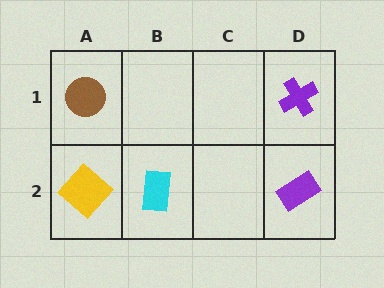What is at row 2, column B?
A cyan rectangle.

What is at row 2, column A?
A yellow diamond.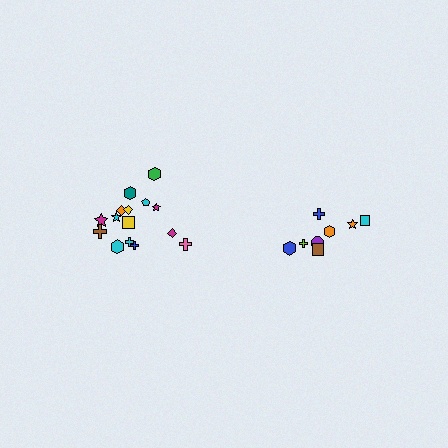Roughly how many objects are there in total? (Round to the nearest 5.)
Roughly 25 objects in total.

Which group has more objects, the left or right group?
The left group.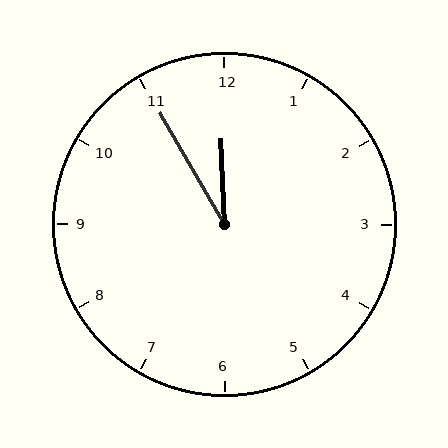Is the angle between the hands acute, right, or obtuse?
It is acute.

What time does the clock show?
11:55.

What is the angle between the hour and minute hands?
Approximately 28 degrees.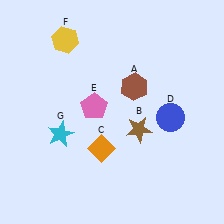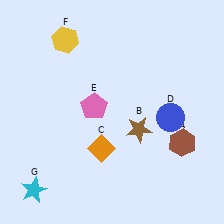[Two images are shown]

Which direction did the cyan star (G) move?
The cyan star (G) moved down.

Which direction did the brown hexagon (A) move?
The brown hexagon (A) moved down.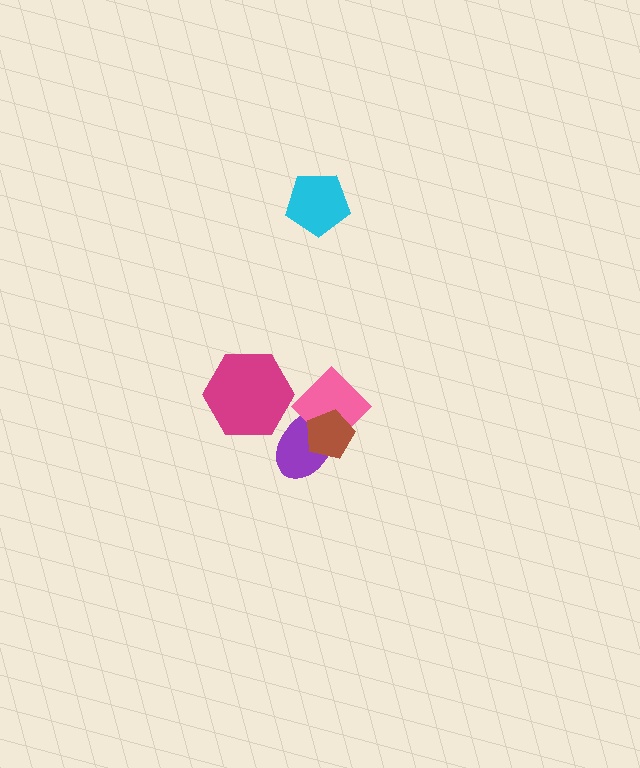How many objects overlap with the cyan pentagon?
0 objects overlap with the cyan pentagon.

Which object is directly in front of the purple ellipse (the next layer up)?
The pink diamond is directly in front of the purple ellipse.